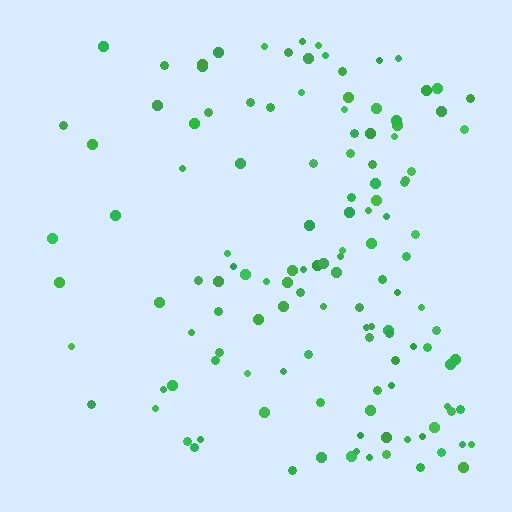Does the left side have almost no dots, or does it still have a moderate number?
Still a moderate number, just noticeably fewer than the right.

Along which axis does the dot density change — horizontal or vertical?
Horizontal.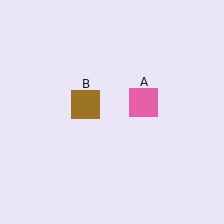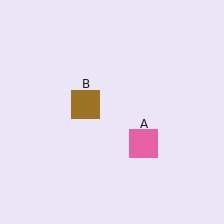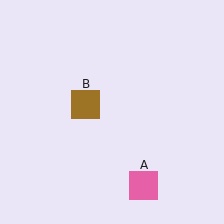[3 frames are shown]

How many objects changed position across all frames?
1 object changed position: pink square (object A).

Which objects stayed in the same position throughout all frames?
Brown square (object B) remained stationary.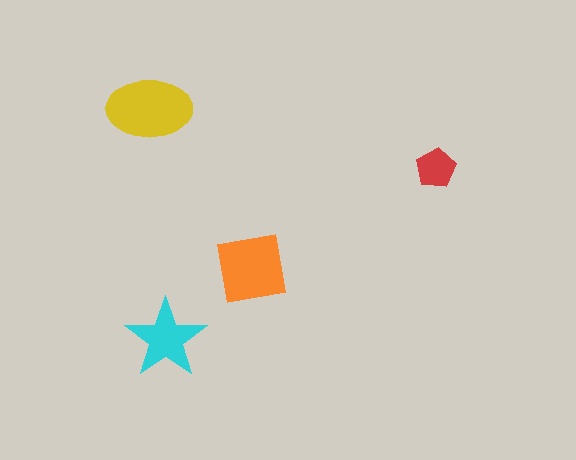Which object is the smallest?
The red pentagon.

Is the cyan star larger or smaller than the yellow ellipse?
Smaller.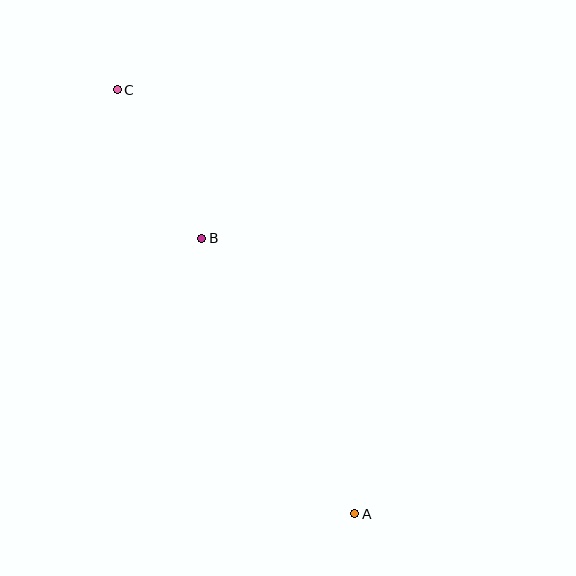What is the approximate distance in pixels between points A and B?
The distance between A and B is approximately 315 pixels.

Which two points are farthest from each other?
Points A and C are farthest from each other.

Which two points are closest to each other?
Points B and C are closest to each other.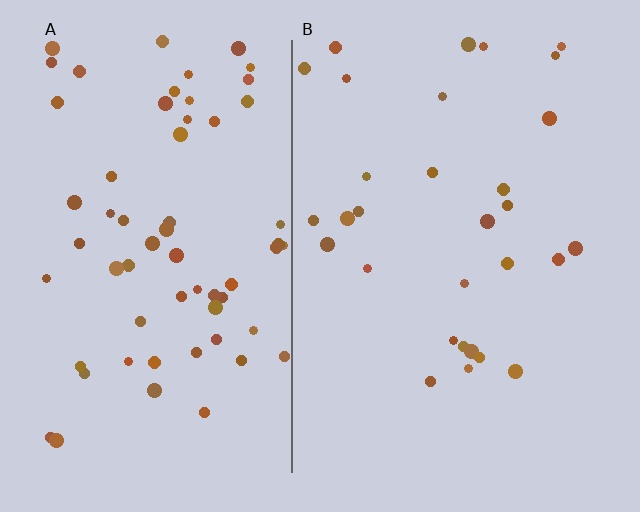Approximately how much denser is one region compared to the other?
Approximately 2.1× — region A over region B.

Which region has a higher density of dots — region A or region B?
A (the left).